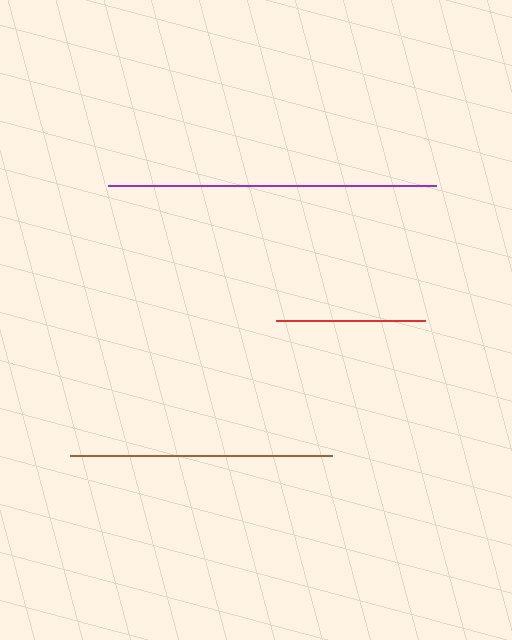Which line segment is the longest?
The purple line is the longest at approximately 328 pixels.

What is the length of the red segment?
The red segment is approximately 150 pixels long.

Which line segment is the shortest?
The red line is the shortest at approximately 150 pixels.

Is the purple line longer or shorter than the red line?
The purple line is longer than the red line.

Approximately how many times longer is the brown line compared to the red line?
The brown line is approximately 1.7 times the length of the red line.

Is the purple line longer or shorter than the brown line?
The purple line is longer than the brown line.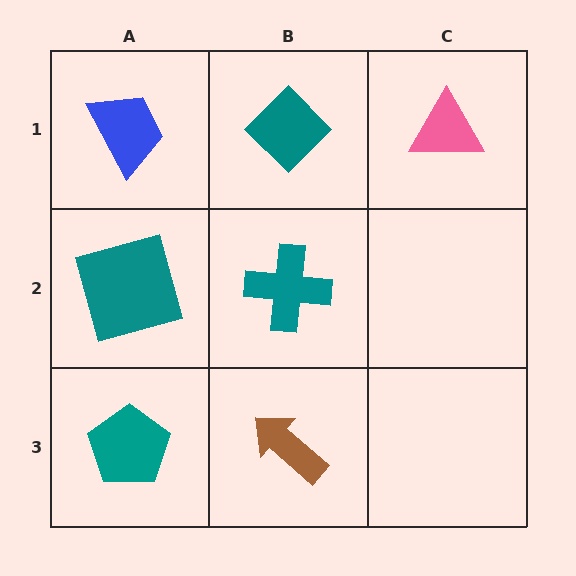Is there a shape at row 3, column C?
No, that cell is empty.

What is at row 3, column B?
A brown arrow.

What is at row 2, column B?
A teal cross.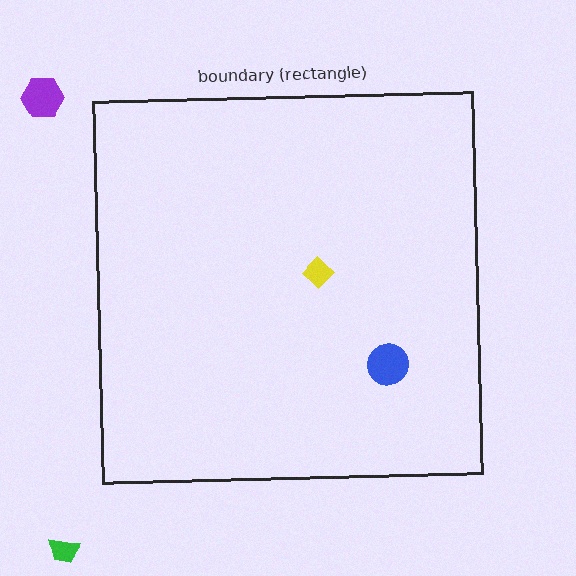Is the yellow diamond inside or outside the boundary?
Inside.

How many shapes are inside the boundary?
2 inside, 2 outside.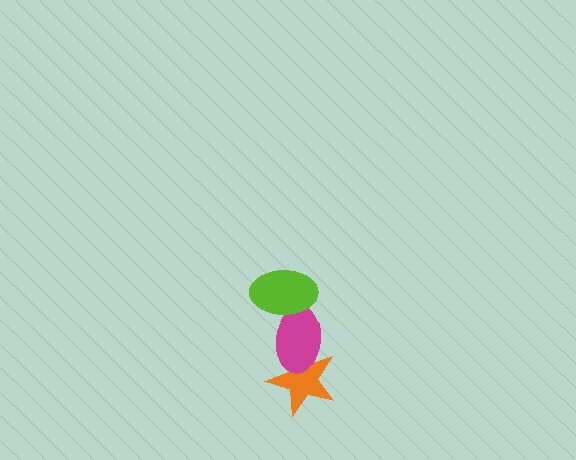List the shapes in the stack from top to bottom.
From top to bottom: the lime ellipse, the magenta ellipse, the orange star.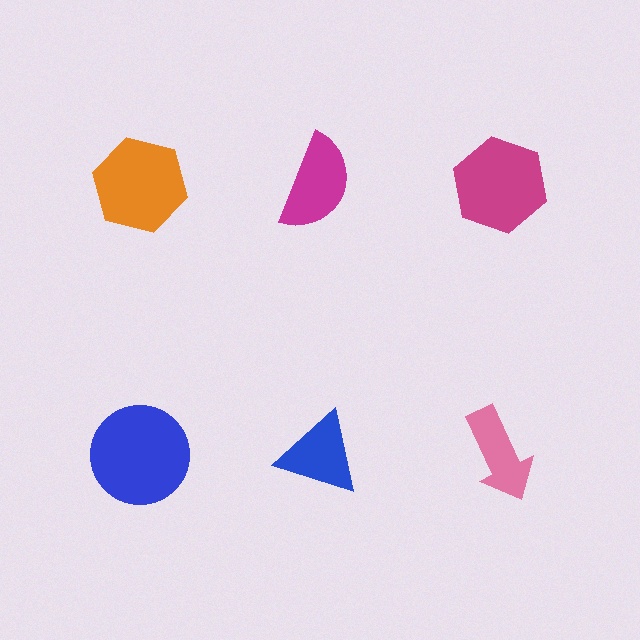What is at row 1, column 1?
An orange hexagon.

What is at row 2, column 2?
A blue triangle.